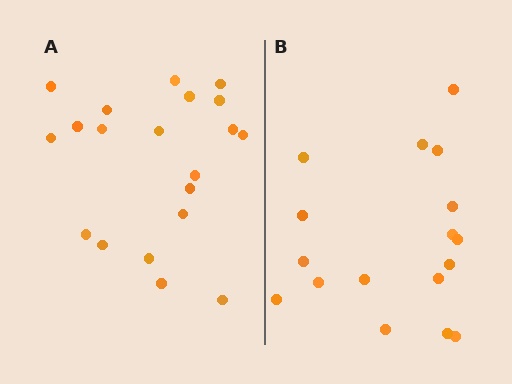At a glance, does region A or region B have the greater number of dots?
Region A (the left region) has more dots.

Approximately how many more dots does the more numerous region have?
Region A has just a few more — roughly 2 or 3 more dots than region B.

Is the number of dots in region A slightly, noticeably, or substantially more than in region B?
Region A has only slightly more — the two regions are fairly close. The ratio is roughly 1.2 to 1.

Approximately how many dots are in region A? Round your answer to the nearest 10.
About 20 dots.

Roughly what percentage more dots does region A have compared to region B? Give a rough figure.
About 20% more.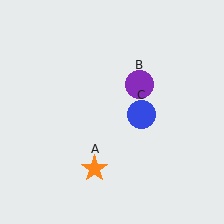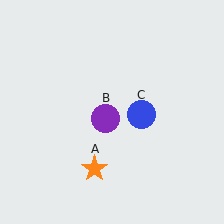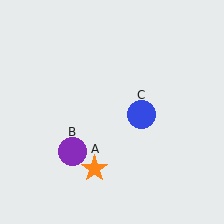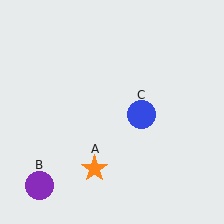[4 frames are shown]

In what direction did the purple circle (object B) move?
The purple circle (object B) moved down and to the left.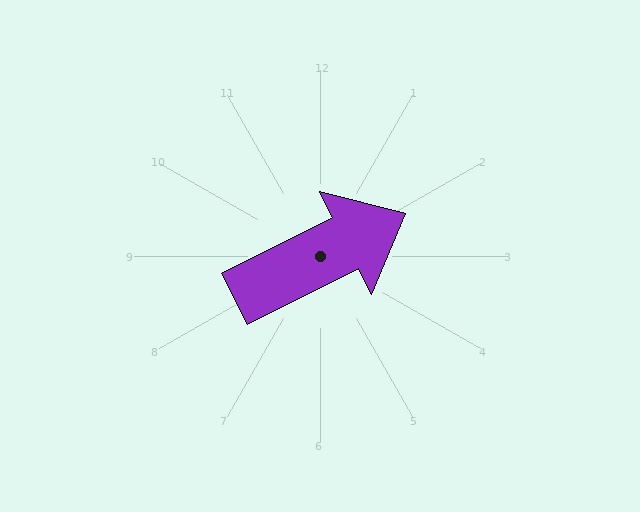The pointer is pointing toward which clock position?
Roughly 2 o'clock.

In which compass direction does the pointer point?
Northeast.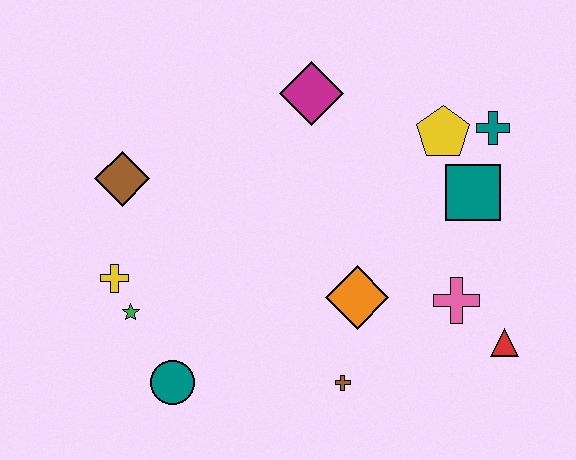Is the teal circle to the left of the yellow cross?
No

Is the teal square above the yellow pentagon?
No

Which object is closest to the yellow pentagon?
The teal cross is closest to the yellow pentagon.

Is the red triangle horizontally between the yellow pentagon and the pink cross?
No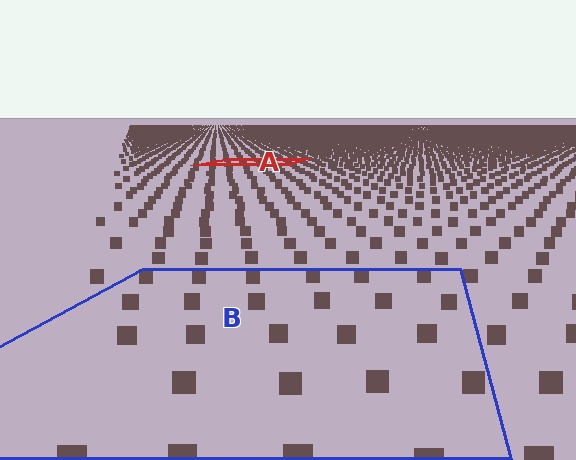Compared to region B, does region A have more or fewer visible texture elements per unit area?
Region A has more texture elements per unit area — they are packed more densely because it is farther away.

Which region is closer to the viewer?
Region B is closer. The texture elements there are larger and more spread out.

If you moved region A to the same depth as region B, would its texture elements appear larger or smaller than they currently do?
They would appear larger. At a closer depth, the same texture elements are projected at a bigger on-screen size.